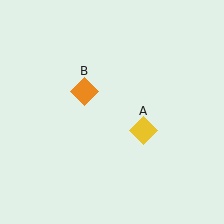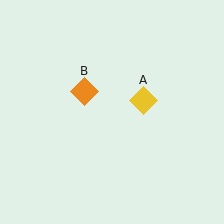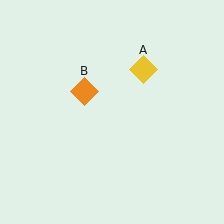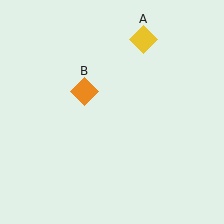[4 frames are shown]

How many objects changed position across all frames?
1 object changed position: yellow diamond (object A).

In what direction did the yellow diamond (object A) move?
The yellow diamond (object A) moved up.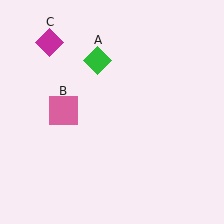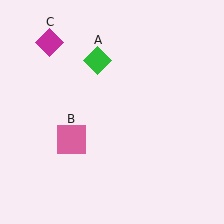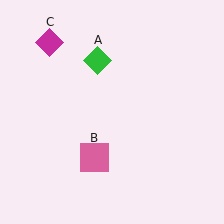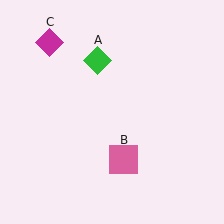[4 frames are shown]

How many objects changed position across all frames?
1 object changed position: pink square (object B).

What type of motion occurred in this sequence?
The pink square (object B) rotated counterclockwise around the center of the scene.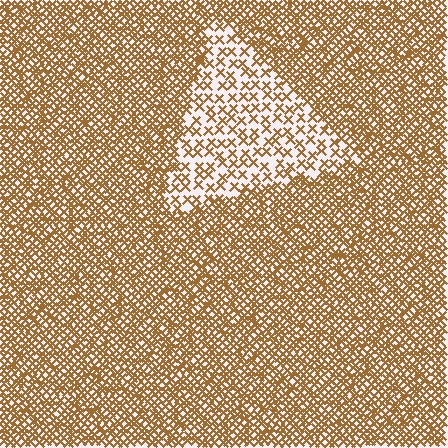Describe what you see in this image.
The image contains small brown elements arranged at two different densities. A triangle-shaped region is visible where the elements are less densely packed than the surrounding area.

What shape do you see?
I see a triangle.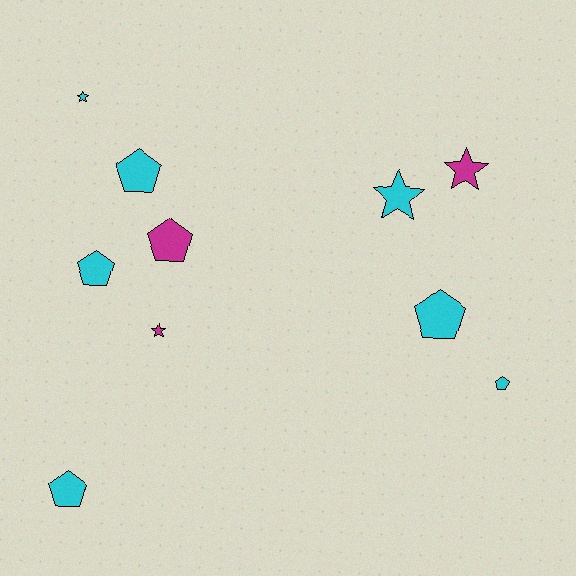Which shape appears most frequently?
Pentagon, with 6 objects.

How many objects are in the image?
There are 10 objects.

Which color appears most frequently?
Cyan, with 7 objects.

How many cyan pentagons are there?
There are 5 cyan pentagons.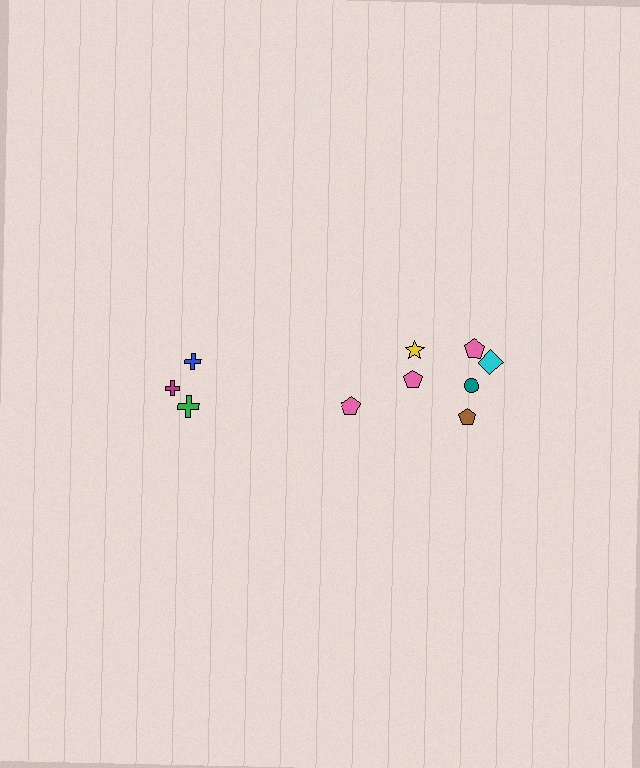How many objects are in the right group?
There are 7 objects.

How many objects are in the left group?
There are 3 objects.